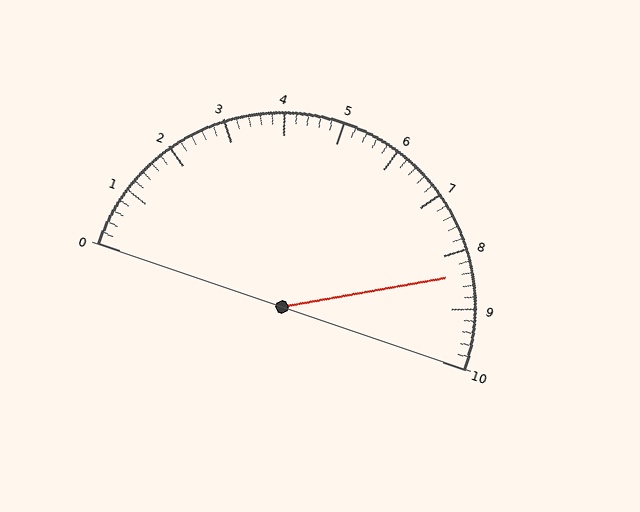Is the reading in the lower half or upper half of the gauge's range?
The reading is in the upper half of the range (0 to 10).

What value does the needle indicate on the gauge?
The needle indicates approximately 8.4.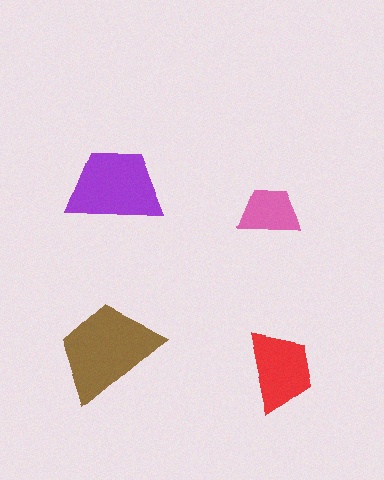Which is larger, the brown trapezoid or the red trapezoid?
The brown one.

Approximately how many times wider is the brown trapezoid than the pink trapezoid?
About 1.5 times wider.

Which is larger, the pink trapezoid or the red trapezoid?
The red one.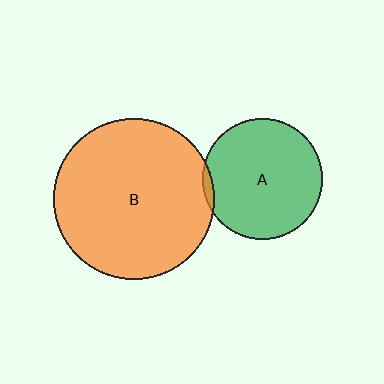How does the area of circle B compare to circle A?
Approximately 1.8 times.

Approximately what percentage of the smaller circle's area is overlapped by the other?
Approximately 5%.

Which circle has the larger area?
Circle B (orange).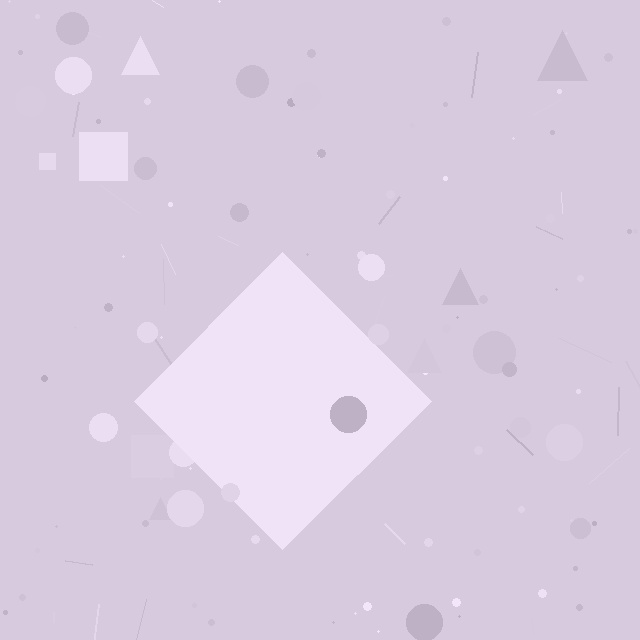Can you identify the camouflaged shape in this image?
The camouflaged shape is a diamond.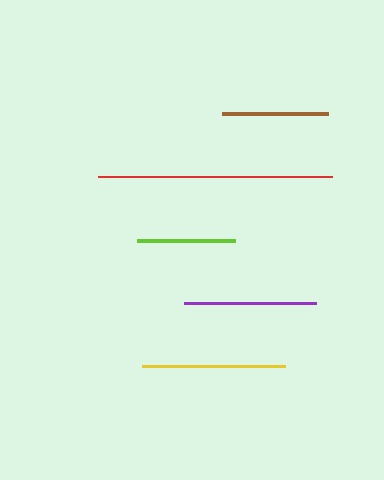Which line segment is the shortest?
The lime line is the shortest at approximately 98 pixels.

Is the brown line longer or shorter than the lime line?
The brown line is longer than the lime line.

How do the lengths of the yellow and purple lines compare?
The yellow and purple lines are approximately the same length.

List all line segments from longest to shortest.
From longest to shortest: red, yellow, purple, brown, lime.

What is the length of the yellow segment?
The yellow segment is approximately 143 pixels long.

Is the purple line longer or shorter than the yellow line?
The yellow line is longer than the purple line.